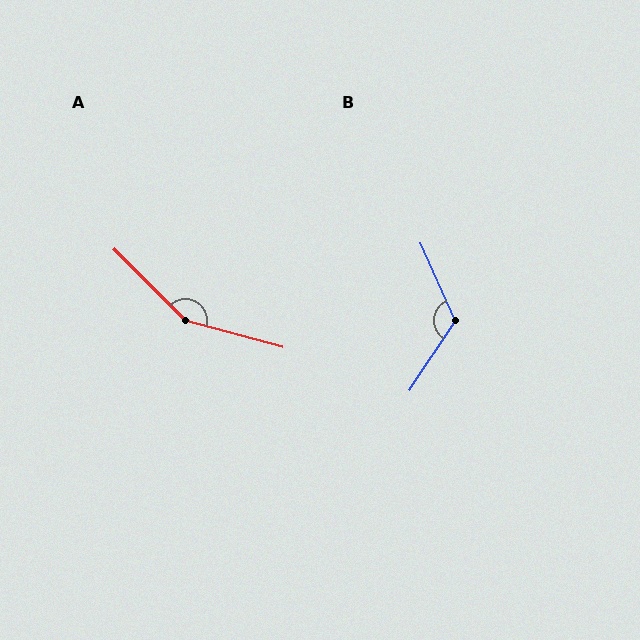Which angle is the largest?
A, at approximately 150 degrees.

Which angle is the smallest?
B, at approximately 123 degrees.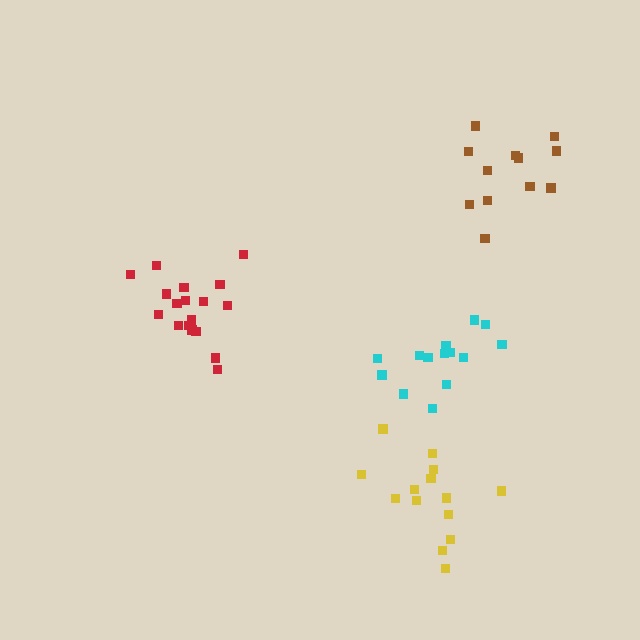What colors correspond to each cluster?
The clusters are colored: yellow, red, cyan, brown.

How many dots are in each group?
Group 1: 14 dots, Group 2: 18 dots, Group 3: 14 dots, Group 4: 12 dots (58 total).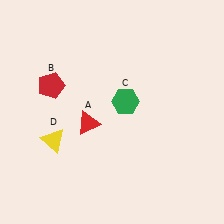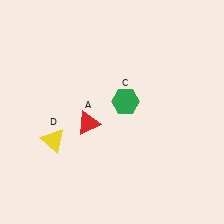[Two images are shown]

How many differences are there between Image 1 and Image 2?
There is 1 difference between the two images.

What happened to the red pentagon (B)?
The red pentagon (B) was removed in Image 2. It was in the top-left area of Image 1.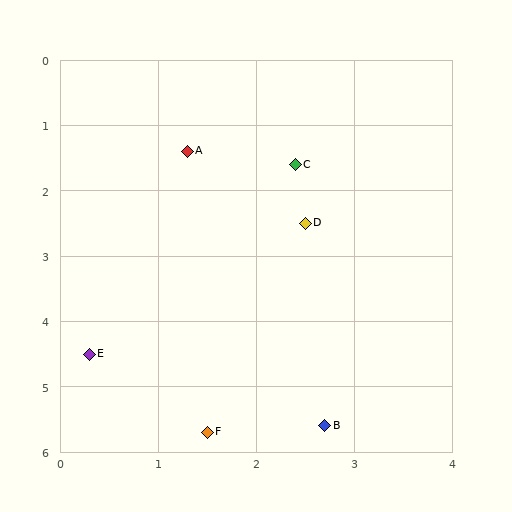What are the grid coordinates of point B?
Point B is at approximately (2.7, 5.6).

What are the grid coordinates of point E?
Point E is at approximately (0.3, 4.5).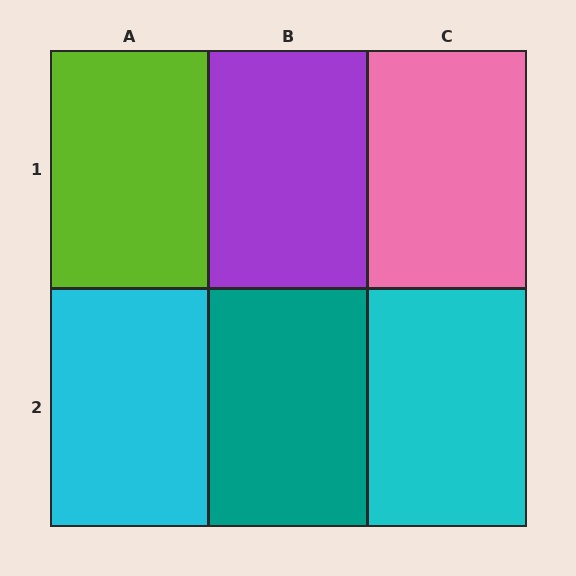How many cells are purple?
1 cell is purple.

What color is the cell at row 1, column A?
Lime.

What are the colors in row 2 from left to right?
Cyan, teal, cyan.